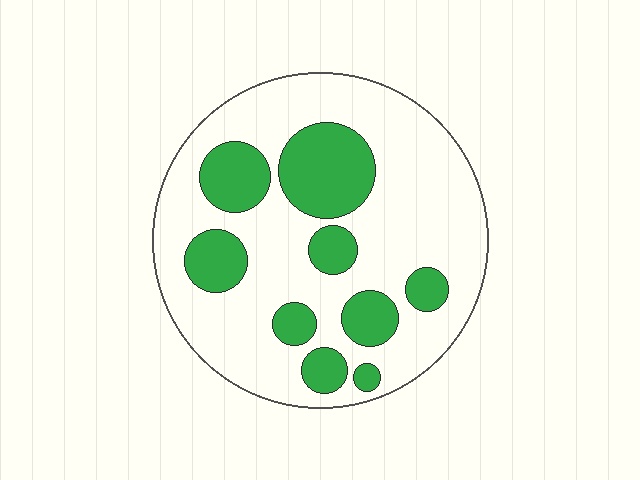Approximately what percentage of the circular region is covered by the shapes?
Approximately 30%.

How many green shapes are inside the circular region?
9.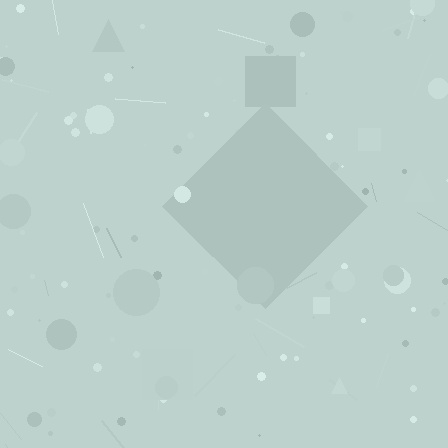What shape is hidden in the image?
A diamond is hidden in the image.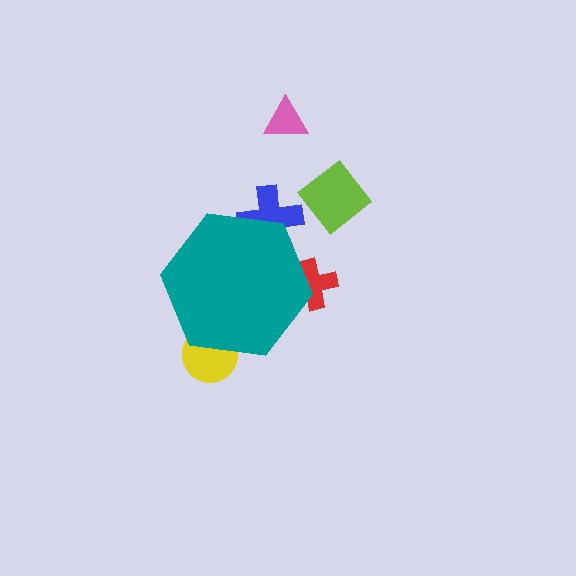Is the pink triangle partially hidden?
No, the pink triangle is fully visible.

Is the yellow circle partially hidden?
Yes, the yellow circle is partially hidden behind the teal hexagon.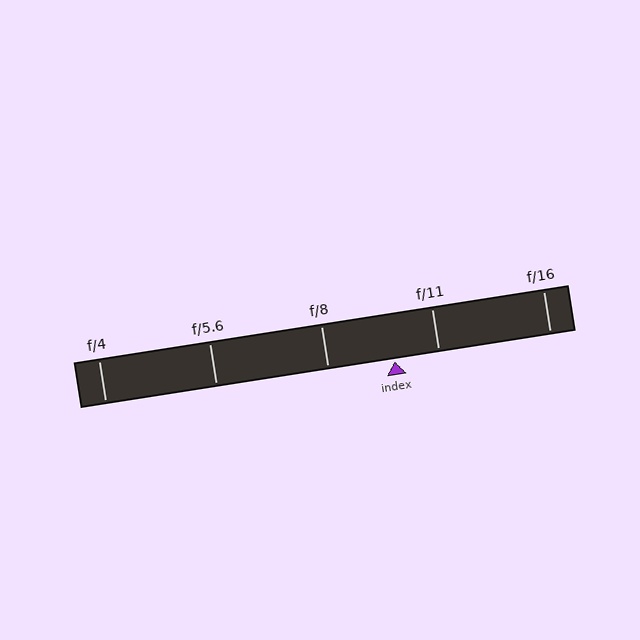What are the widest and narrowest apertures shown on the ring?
The widest aperture shown is f/4 and the narrowest is f/16.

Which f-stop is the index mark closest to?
The index mark is closest to f/11.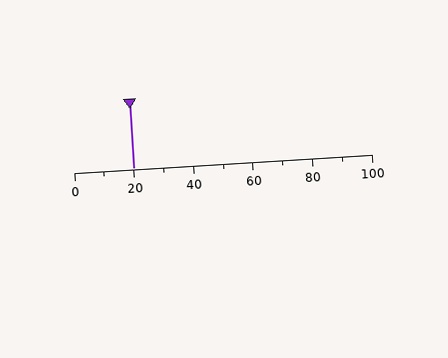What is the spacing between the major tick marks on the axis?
The major ticks are spaced 20 apart.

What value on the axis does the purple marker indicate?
The marker indicates approximately 20.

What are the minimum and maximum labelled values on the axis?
The axis runs from 0 to 100.